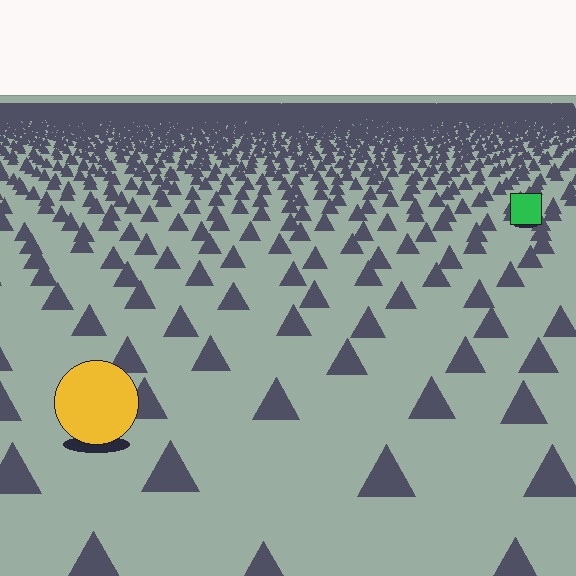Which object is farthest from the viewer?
The green square is farthest from the viewer. It appears smaller and the ground texture around it is denser.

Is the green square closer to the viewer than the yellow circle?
No. The yellow circle is closer — you can tell from the texture gradient: the ground texture is coarser near it.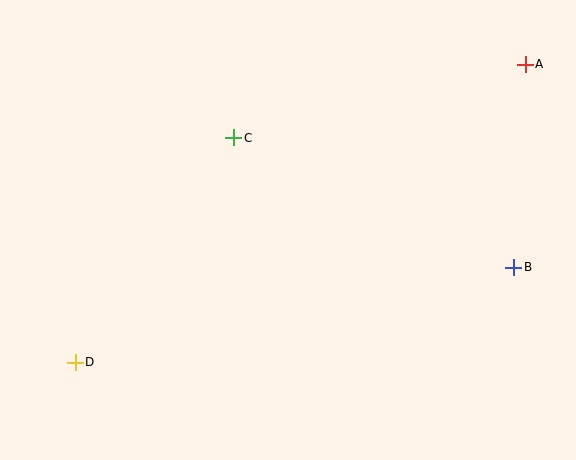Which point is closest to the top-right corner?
Point A is closest to the top-right corner.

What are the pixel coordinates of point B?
Point B is at (514, 267).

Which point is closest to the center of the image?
Point C at (233, 138) is closest to the center.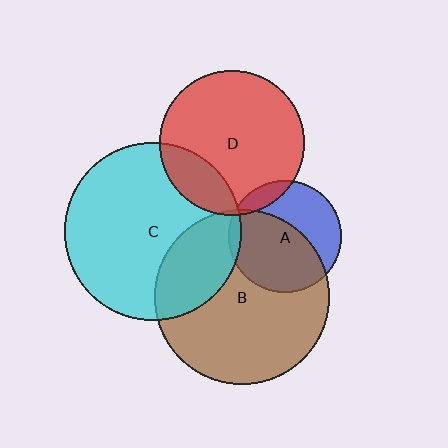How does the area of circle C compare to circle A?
Approximately 2.5 times.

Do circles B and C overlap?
Yes.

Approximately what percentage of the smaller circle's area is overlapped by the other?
Approximately 25%.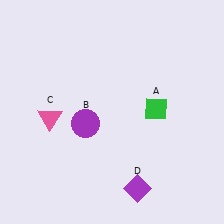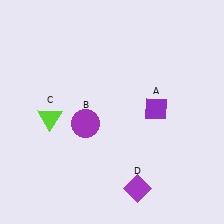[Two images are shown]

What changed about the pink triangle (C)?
In Image 1, C is pink. In Image 2, it changed to lime.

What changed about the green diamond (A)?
In Image 1, A is green. In Image 2, it changed to purple.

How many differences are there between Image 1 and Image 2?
There are 2 differences between the two images.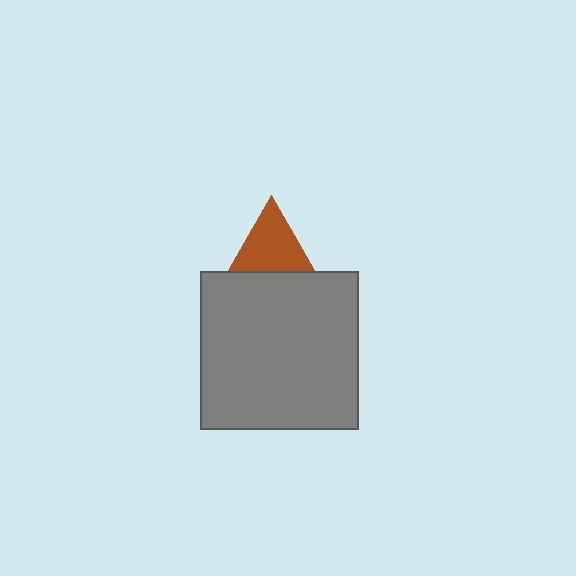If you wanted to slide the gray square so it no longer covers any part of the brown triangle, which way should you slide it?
Slide it down — that is the most direct way to separate the two shapes.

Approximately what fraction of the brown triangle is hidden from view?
Roughly 57% of the brown triangle is hidden behind the gray square.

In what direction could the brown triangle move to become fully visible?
The brown triangle could move up. That would shift it out from behind the gray square entirely.